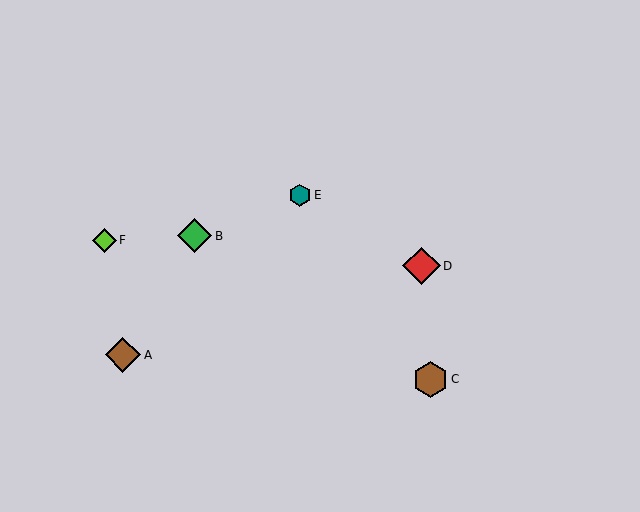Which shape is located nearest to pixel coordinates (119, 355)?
The brown diamond (labeled A) at (123, 355) is nearest to that location.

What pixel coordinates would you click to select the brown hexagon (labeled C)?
Click at (430, 379) to select the brown hexagon C.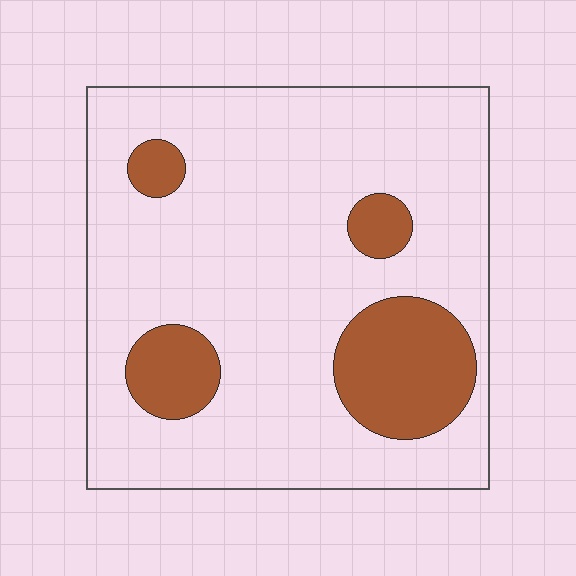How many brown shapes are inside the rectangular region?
4.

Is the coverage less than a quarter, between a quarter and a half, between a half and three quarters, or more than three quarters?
Less than a quarter.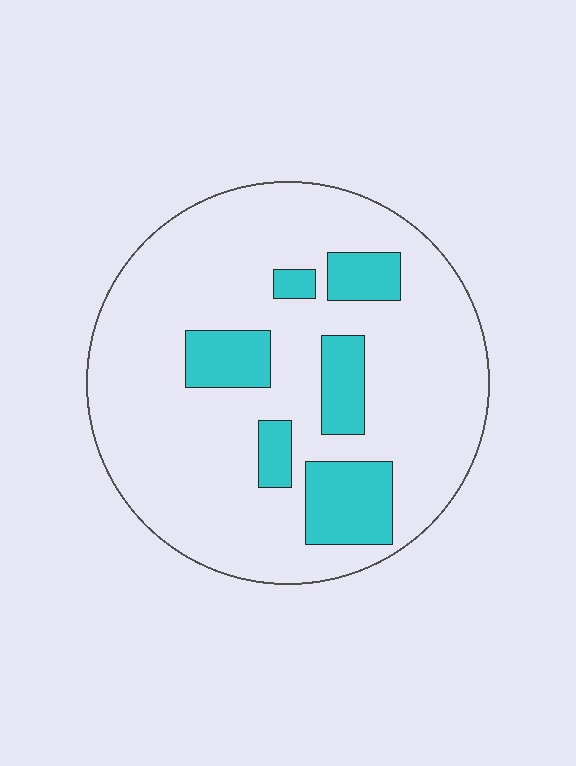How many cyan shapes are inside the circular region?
6.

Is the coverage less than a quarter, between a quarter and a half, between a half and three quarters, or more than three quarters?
Less than a quarter.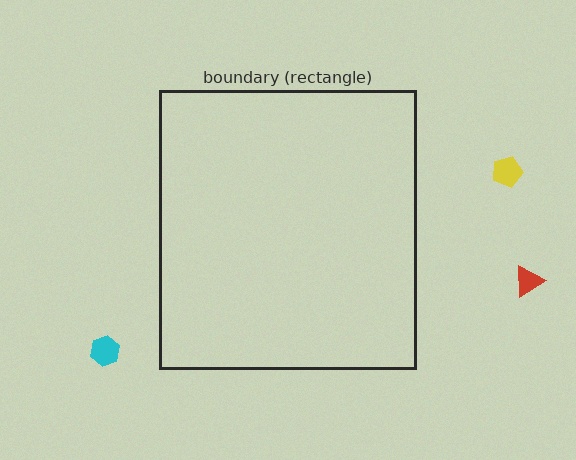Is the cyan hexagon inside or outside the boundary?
Outside.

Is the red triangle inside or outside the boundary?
Outside.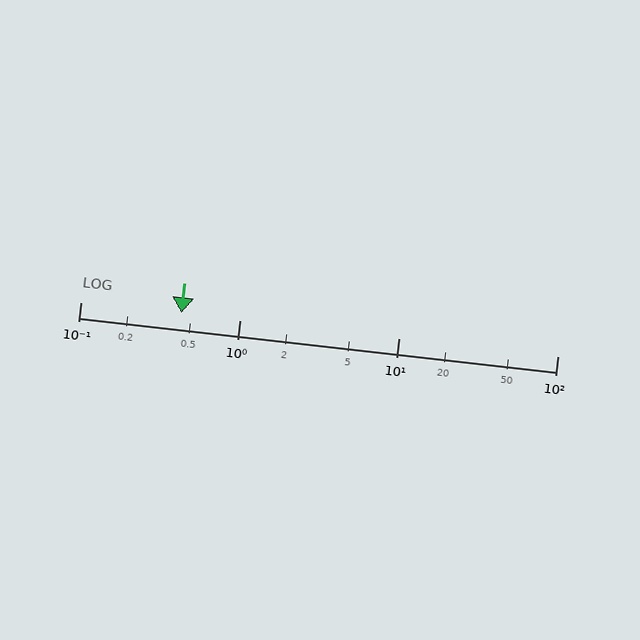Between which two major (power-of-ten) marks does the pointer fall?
The pointer is between 0.1 and 1.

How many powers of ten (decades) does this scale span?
The scale spans 3 decades, from 0.1 to 100.